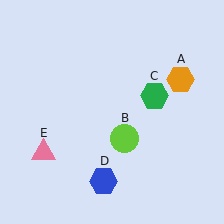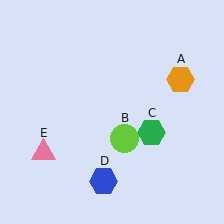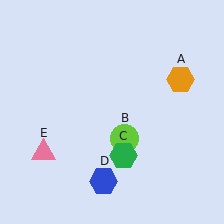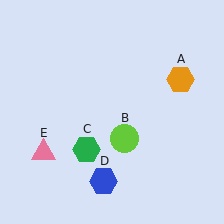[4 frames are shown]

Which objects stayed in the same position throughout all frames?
Orange hexagon (object A) and lime circle (object B) and blue hexagon (object D) and pink triangle (object E) remained stationary.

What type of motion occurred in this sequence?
The green hexagon (object C) rotated clockwise around the center of the scene.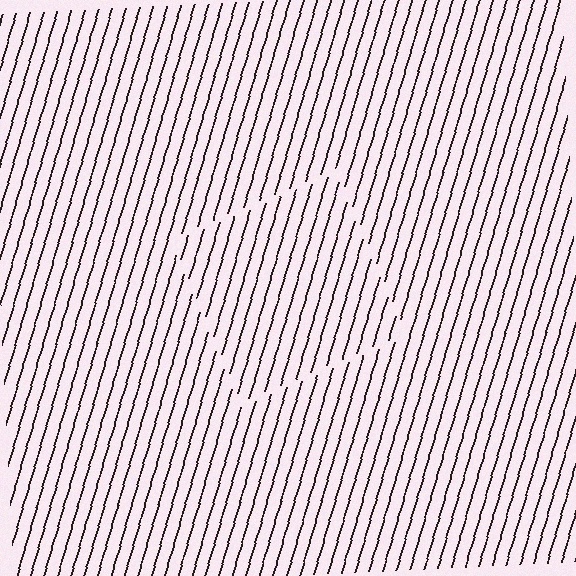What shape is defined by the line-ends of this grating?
An illusory square. The interior of the shape contains the same grating, shifted by half a period — the contour is defined by the phase discontinuity where line-ends from the inner and outer gratings abut.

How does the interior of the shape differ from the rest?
The interior of the shape contains the same grating, shifted by half a period — the contour is defined by the phase discontinuity where line-ends from the inner and outer gratings abut.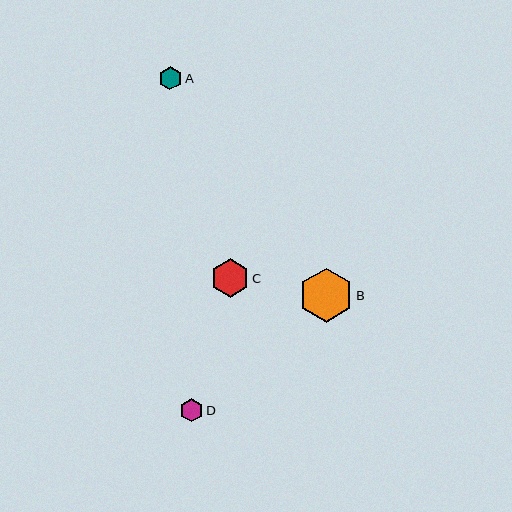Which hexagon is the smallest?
Hexagon D is the smallest with a size of approximately 23 pixels.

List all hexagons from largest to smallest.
From largest to smallest: B, C, A, D.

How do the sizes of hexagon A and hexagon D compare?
Hexagon A and hexagon D are approximately the same size.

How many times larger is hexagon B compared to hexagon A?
Hexagon B is approximately 2.3 times the size of hexagon A.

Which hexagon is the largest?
Hexagon B is the largest with a size of approximately 54 pixels.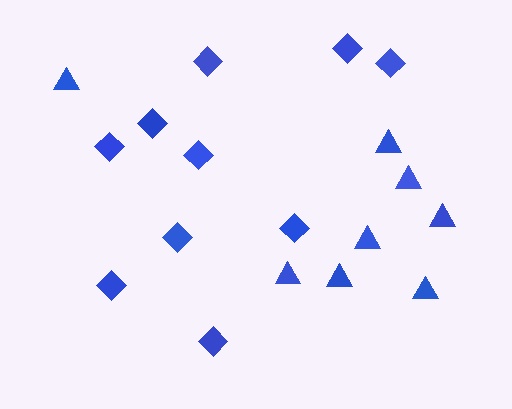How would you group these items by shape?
There are 2 groups: one group of triangles (8) and one group of diamonds (10).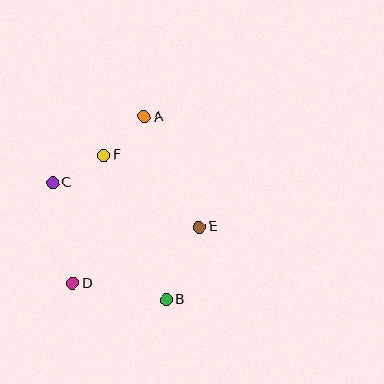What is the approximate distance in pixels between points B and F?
The distance between B and F is approximately 157 pixels.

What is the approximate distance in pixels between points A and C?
The distance between A and C is approximately 113 pixels.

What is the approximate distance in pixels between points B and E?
The distance between B and E is approximately 80 pixels.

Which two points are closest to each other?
Points A and F are closest to each other.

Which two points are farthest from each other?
Points A and B are farthest from each other.